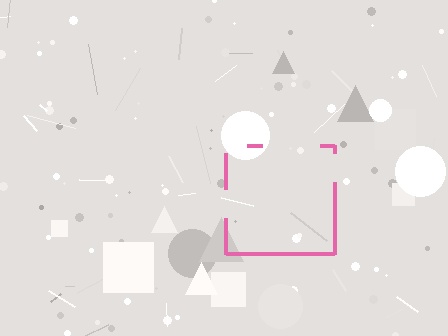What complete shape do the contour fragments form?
The contour fragments form a square.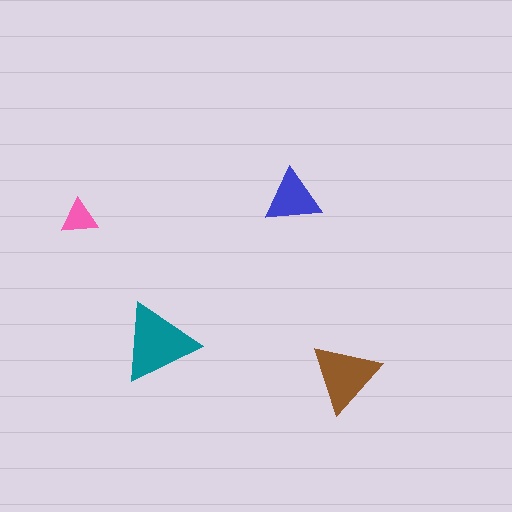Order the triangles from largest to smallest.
the teal one, the brown one, the blue one, the pink one.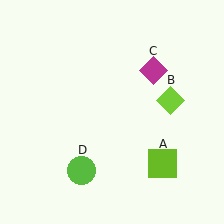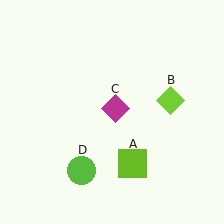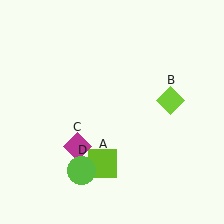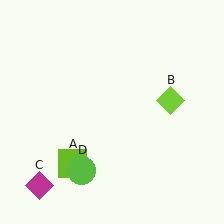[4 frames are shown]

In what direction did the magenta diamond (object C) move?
The magenta diamond (object C) moved down and to the left.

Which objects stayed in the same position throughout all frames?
Lime diamond (object B) and lime circle (object D) remained stationary.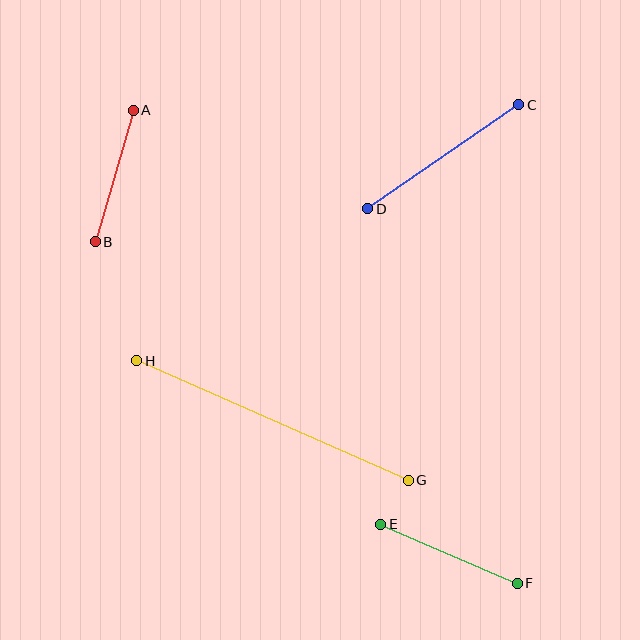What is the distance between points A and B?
The distance is approximately 137 pixels.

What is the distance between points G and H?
The distance is approximately 297 pixels.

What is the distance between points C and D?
The distance is approximately 183 pixels.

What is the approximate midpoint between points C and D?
The midpoint is at approximately (443, 157) pixels.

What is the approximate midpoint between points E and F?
The midpoint is at approximately (449, 554) pixels.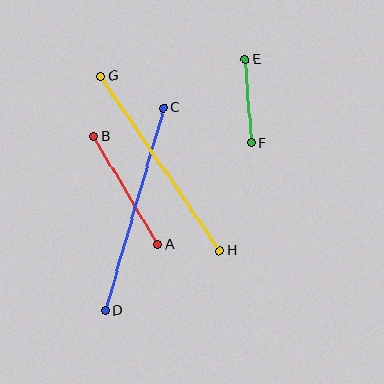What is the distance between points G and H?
The distance is approximately 212 pixels.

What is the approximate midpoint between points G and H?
The midpoint is at approximately (160, 163) pixels.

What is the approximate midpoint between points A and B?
The midpoint is at approximately (126, 190) pixels.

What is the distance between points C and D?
The distance is approximately 211 pixels.